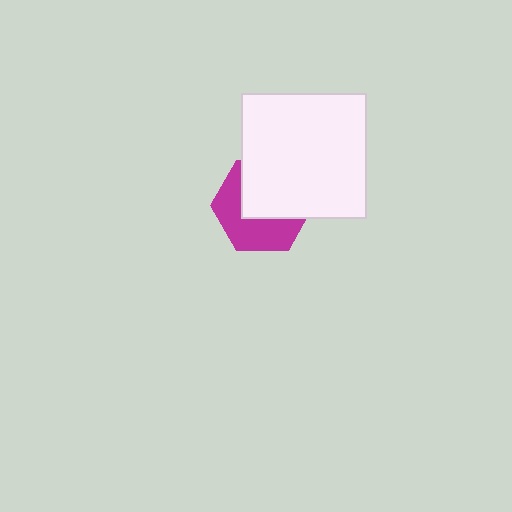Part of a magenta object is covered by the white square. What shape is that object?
It is a hexagon.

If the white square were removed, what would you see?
You would see the complete magenta hexagon.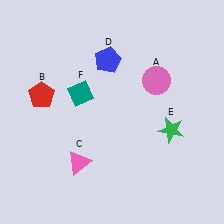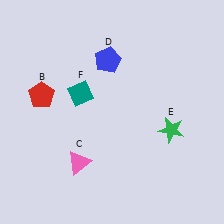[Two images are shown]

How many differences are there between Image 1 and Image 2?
There is 1 difference between the two images.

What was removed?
The pink circle (A) was removed in Image 2.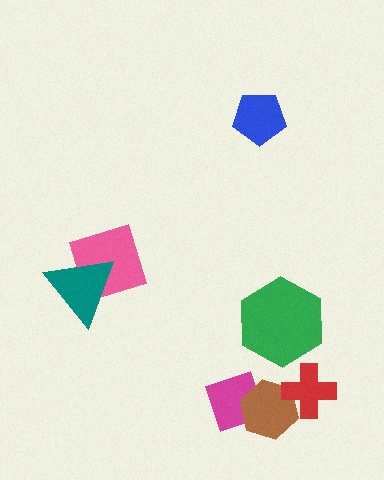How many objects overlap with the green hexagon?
0 objects overlap with the green hexagon.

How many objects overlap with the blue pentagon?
0 objects overlap with the blue pentagon.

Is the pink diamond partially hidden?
Yes, it is partially covered by another shape.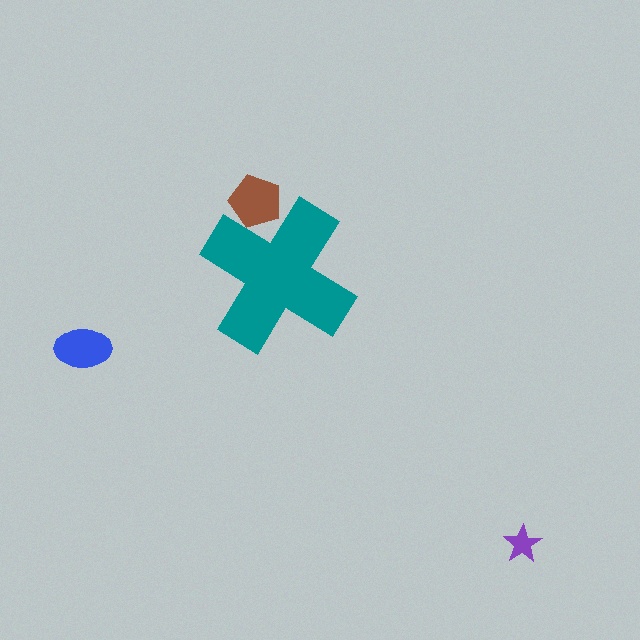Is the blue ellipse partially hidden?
No, the blue ellipse is fully visible.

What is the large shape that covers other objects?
A teal cross.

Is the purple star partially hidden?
No, the purple star is fully visible.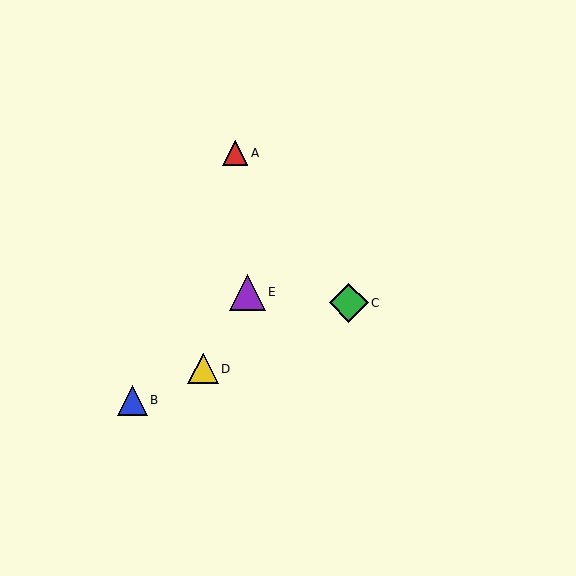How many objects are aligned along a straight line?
3 objects (B, C, D) are aligned along a straight line.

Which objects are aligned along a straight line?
Objects B, C, D are aligned along a straight line.